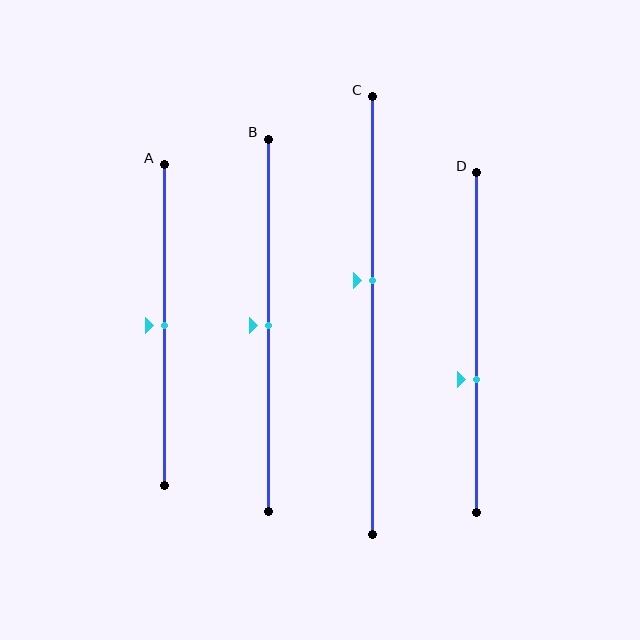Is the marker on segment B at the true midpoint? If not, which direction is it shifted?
Yes, the marker on segment B is at the true midpoint.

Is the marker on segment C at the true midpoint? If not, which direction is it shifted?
No, the marker on segment C is shifted upward by about 8% of the segment length.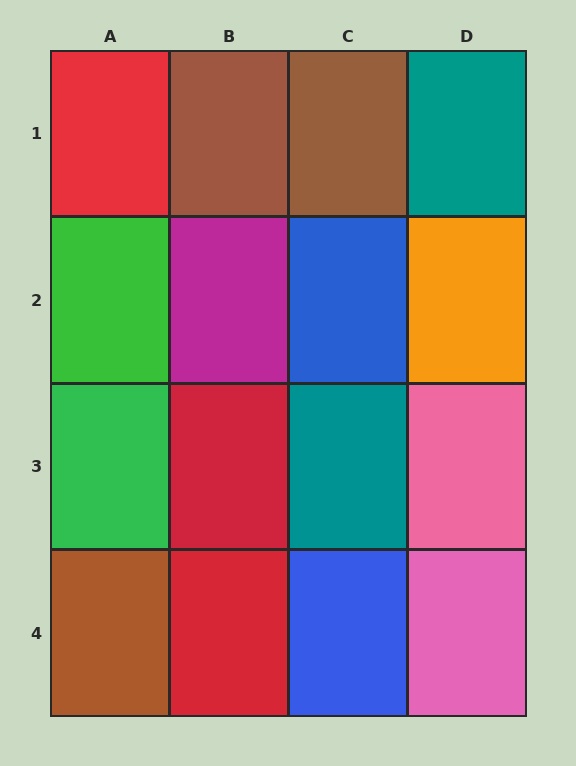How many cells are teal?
2 cells are teal.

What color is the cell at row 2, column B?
Magenta.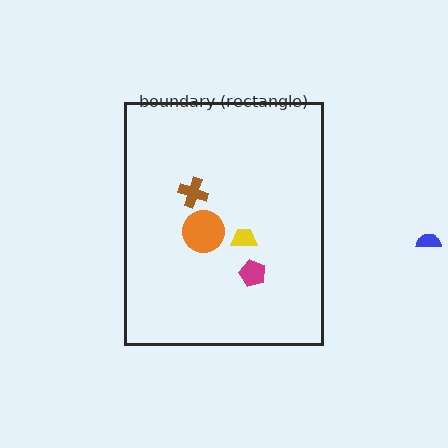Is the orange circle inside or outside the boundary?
Inside.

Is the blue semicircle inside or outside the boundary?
Outside.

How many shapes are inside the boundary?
4 inside, 1 outside.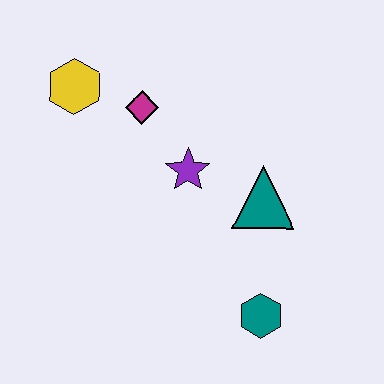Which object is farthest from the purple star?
The teal hexagon is farthest from the purple star.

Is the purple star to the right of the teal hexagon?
No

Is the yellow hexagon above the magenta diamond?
Yes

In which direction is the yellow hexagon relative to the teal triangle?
The yellow hexagon is to the left of the teal triangle.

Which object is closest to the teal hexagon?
The teal triangle is closest to the teal hexagon.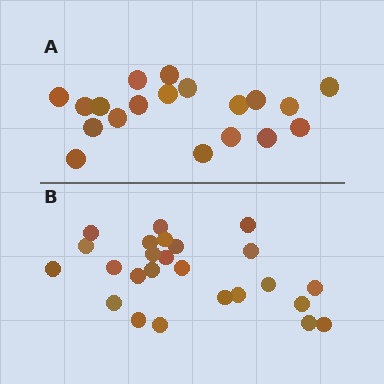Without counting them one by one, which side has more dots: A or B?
Region B (the bottom region) has more dots.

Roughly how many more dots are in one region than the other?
Region B has about 6 more dots than region A.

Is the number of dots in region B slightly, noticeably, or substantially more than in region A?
Region B has noticeably more, but not dramatically so. The ratio is roughly 1.3 to 1.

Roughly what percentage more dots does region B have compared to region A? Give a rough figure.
About 30% more.